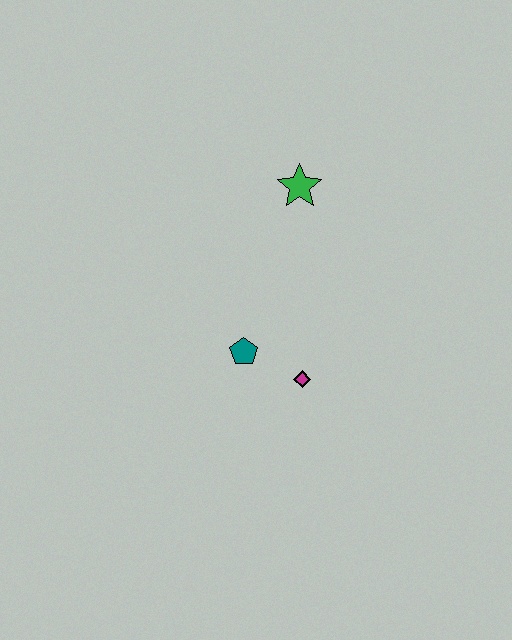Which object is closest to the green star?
The teal pentagon is closest to the green star.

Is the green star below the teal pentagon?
No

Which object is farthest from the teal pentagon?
The green star is farthest from the teal pentagon.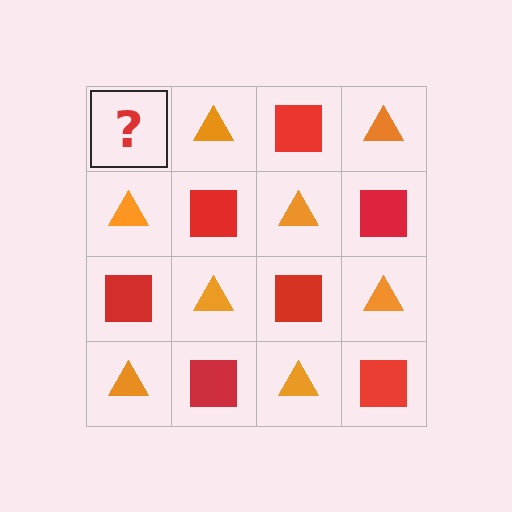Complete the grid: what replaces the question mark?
The question mark should be replaced with a red square.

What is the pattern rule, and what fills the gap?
The rule is that it alternates red square and orange triangle in a checkerboard pattern. The gap should be filled with a red square.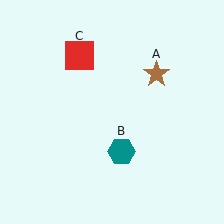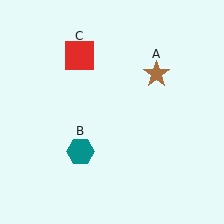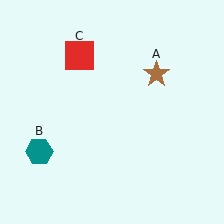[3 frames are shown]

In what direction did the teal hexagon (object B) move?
The teal hexagon (object B) moved left.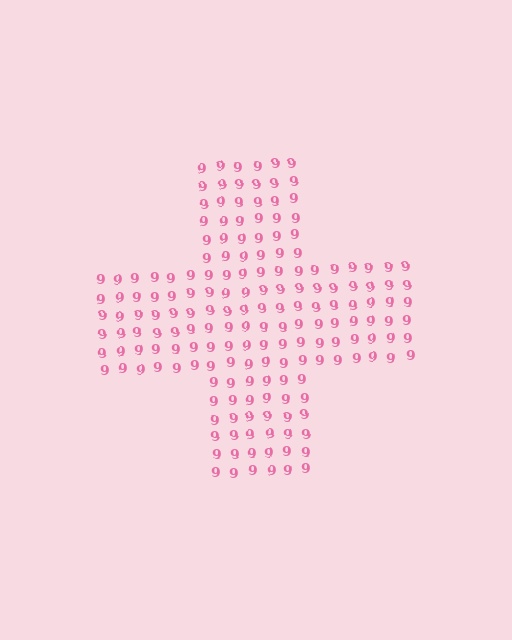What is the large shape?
The large shape is a cross.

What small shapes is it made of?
It is made of small digit 9's.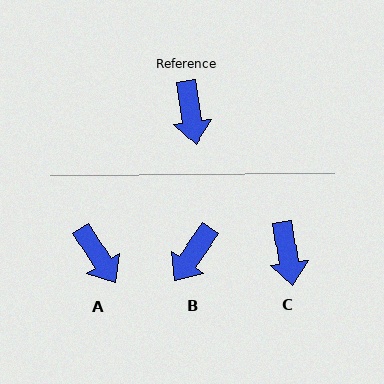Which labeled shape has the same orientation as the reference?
C.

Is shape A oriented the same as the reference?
No, it is off by about 23 degrees.